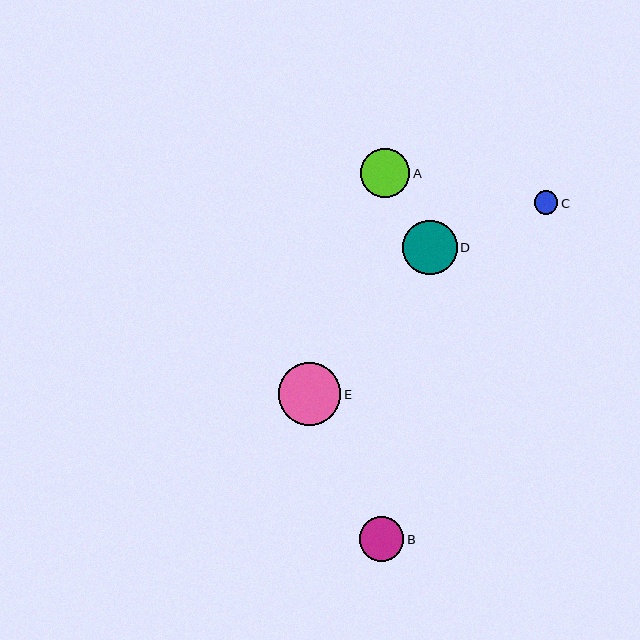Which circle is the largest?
Circle E is the largest with a size of approximately 63 pixels.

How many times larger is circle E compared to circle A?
Circle E is approximately 1.3 times the size of circle A.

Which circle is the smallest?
Circle C is the smallest with a size of approximately 23 pixels.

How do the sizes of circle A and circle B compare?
Circle A and circle B are approximately the same size.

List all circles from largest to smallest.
From largest to smallest: E, D, A, B, C.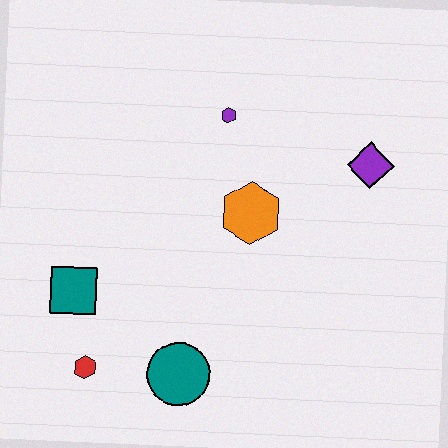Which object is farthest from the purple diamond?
The red hexagon is farthest from the purple diamond.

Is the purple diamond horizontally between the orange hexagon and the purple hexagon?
No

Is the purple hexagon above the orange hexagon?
Yes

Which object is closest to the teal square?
The red hexagon is closest to the teal square.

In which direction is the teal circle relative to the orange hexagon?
The teal circle is below the orange hexagon.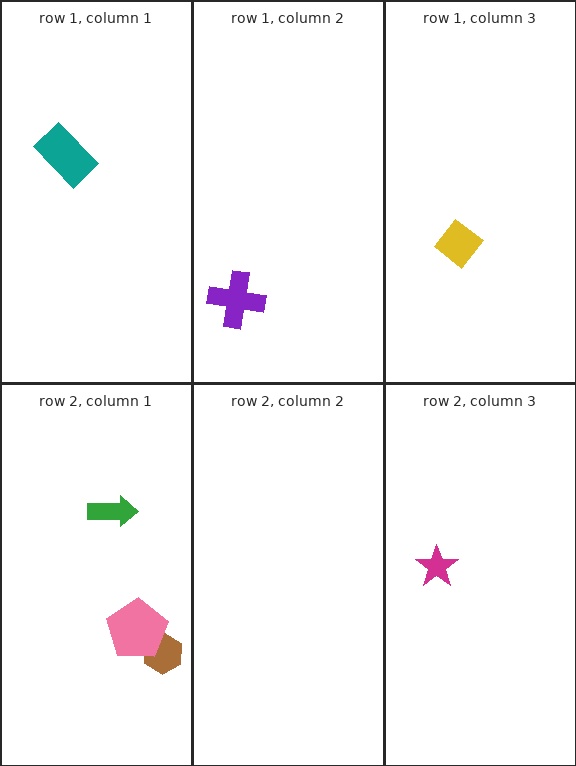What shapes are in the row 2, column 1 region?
The green arrow, the brown hexagon, the pink pentagon.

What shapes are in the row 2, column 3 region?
The magenta star.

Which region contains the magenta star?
The row 2, column 3 region.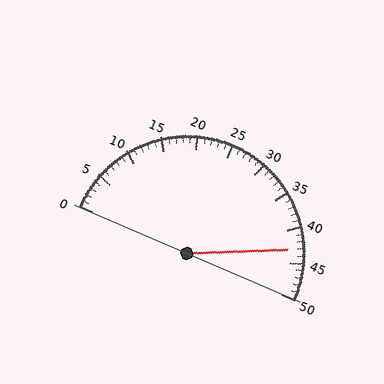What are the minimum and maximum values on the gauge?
The gauge ranges from 0 to 50.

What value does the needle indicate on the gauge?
The needle indicates approximately 43.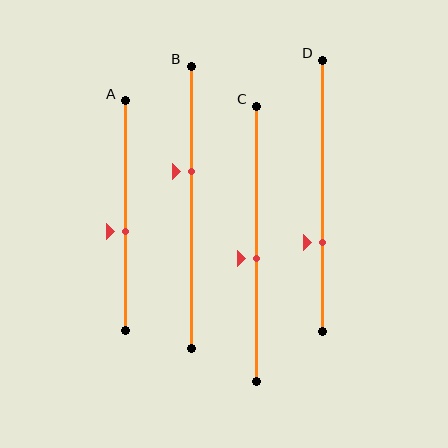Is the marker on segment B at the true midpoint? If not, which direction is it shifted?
No, the marker on segment B is shifted upward by about 13% of the segment length.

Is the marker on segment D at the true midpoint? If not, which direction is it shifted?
No, the marker on segment D is shifted downward by about 17% of the segment length.